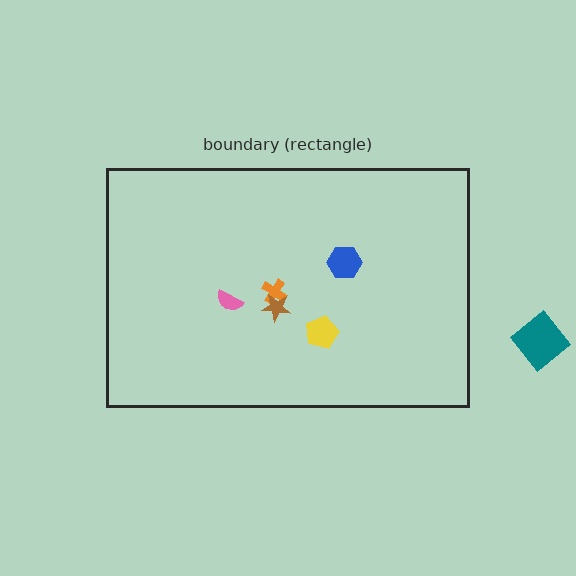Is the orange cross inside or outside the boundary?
Inside.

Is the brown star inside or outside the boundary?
Inside.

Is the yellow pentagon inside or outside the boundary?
Inside.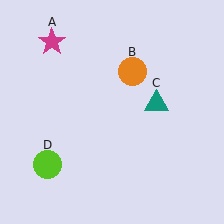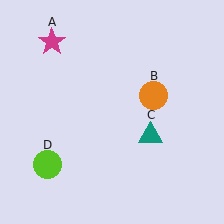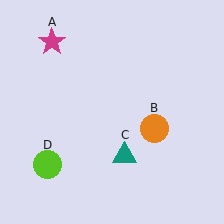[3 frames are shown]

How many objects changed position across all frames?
2 objects changed position: orange circle (object B), teal triangle (object C).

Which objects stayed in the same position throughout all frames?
Magenta star (object A) and lime circle (object D) remained stationary.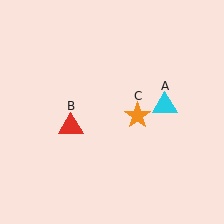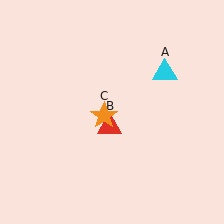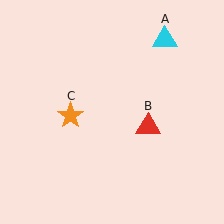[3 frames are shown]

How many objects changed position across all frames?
3 objects changed position: cyan triangle (object A), red triangle (object B), orange star (object C).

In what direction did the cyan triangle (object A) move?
The cyan triangle (object A) moved up.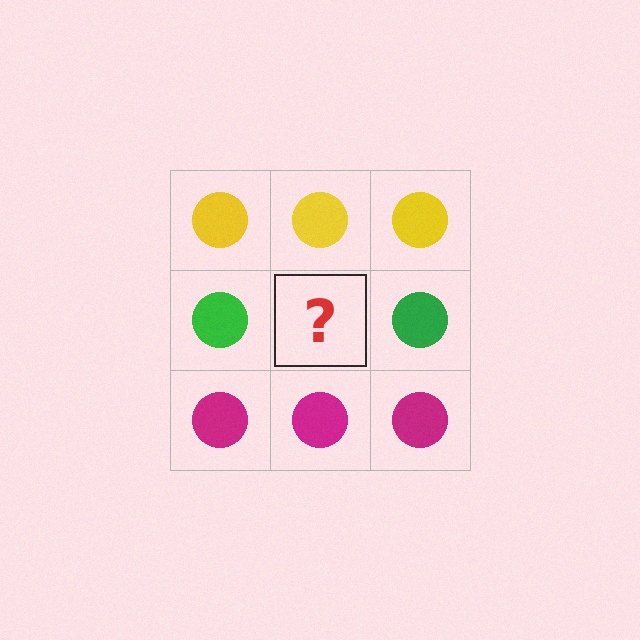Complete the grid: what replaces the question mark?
The question mark should be replaced with a green circle.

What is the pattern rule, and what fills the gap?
The rule is that each row has a consistent color. The gap should be filled with a green circle.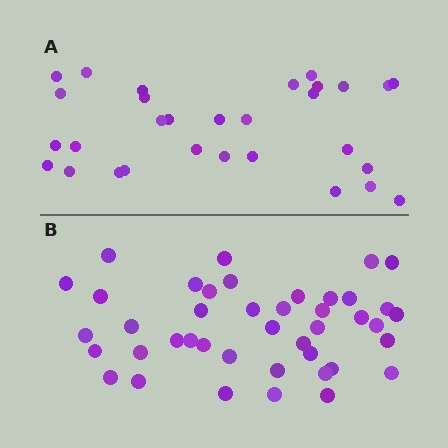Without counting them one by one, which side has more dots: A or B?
Region B (the bottom region) has more dots.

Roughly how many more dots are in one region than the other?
Region B has roughly 12 or so more dots than region A.